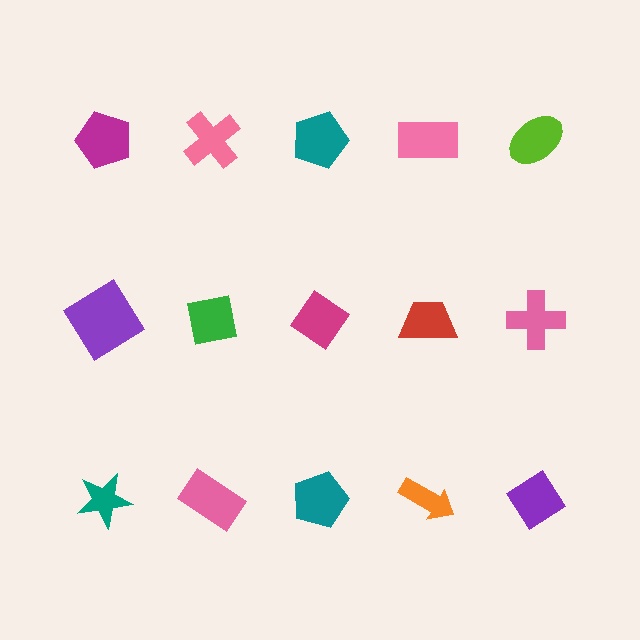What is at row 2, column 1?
A purple diamond.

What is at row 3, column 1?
A teal star.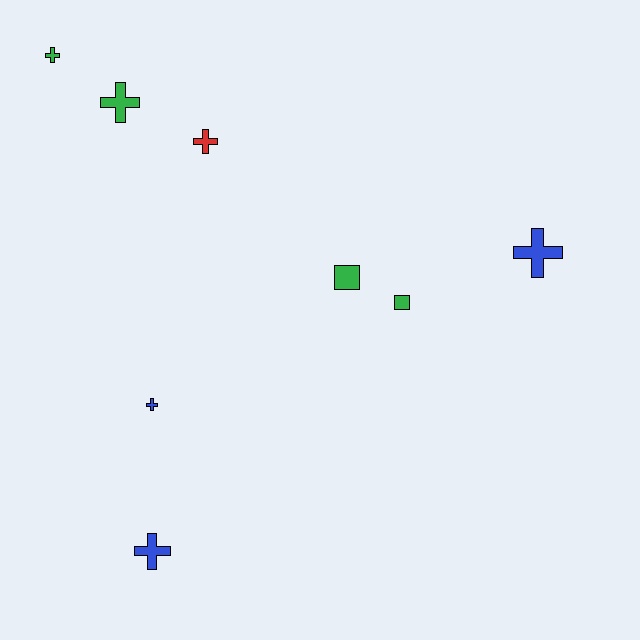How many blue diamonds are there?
There are no blue diamonds.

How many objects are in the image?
There are 8 objects.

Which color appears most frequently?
Green, with 4 objects.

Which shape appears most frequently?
Cross, with 6 objects.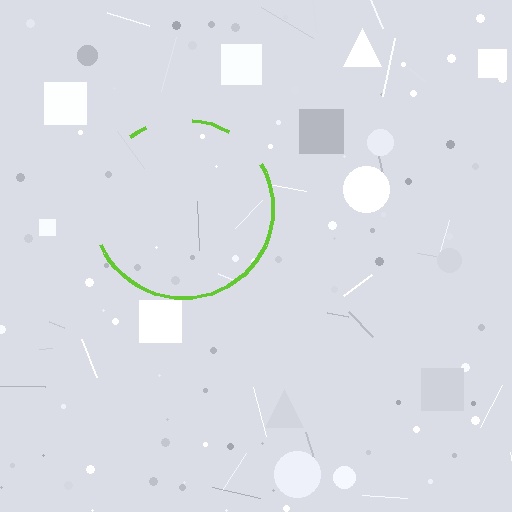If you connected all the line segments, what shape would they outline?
They would outline a circle.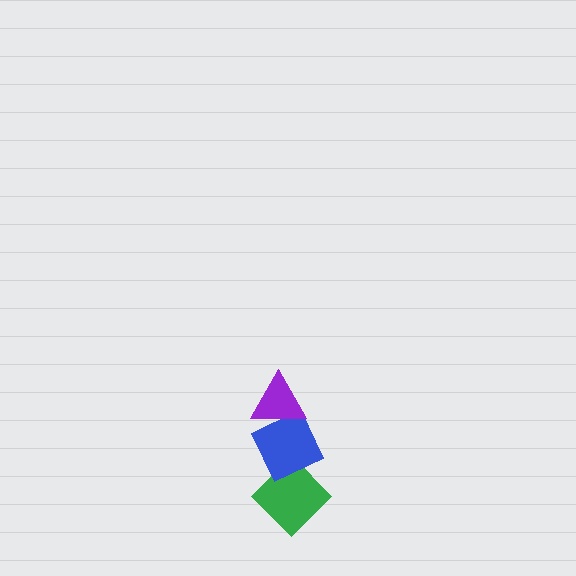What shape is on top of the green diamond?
The blue diamond is on top of the green diamond.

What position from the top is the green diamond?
The green diamond is 3rd from the top.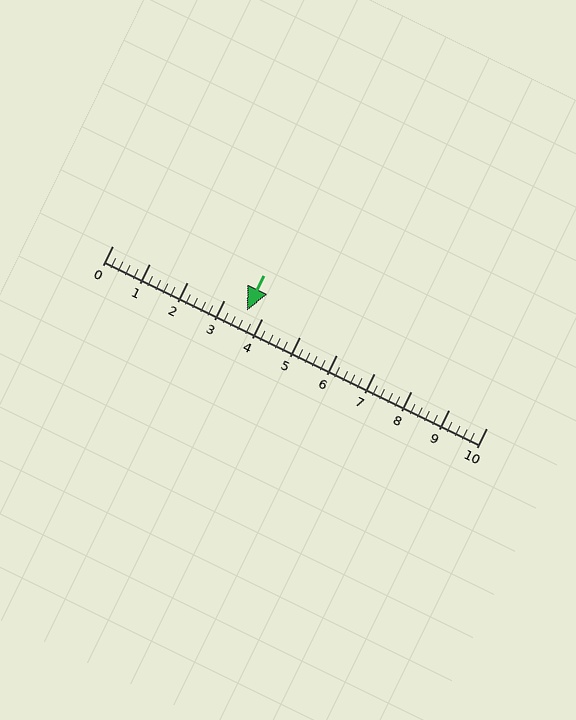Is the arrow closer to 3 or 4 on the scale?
The arrow is closer to 4.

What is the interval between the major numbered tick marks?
The major tick marks are spaced 1 units apart.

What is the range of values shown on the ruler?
The ruler shows values from 0 to 10.